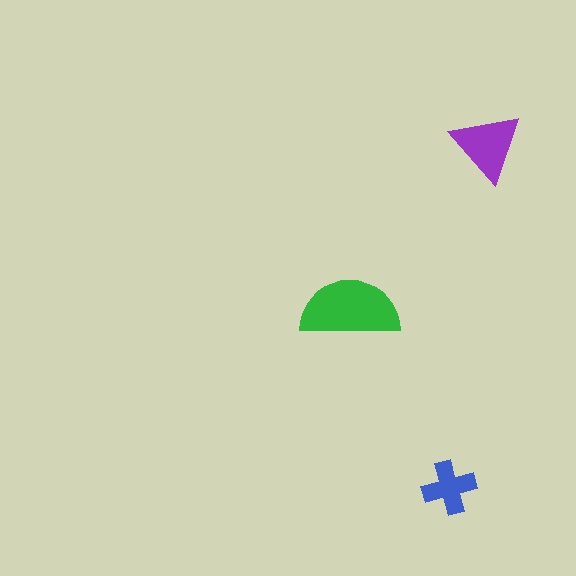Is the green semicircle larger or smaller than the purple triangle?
Larger.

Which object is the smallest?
The blue cross.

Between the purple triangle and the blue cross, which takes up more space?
The purple triangle.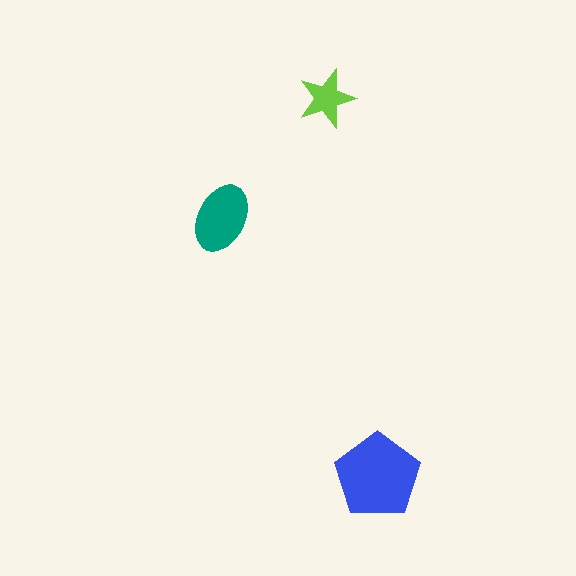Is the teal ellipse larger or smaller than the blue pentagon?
Smaller.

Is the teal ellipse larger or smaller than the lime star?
Larger.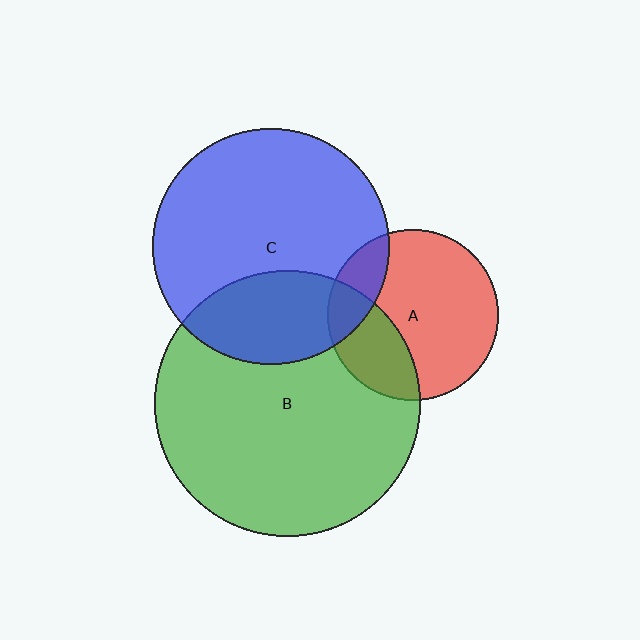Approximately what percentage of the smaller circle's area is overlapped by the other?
Approximately 30%.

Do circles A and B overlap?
Yes.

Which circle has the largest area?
Circle B (green).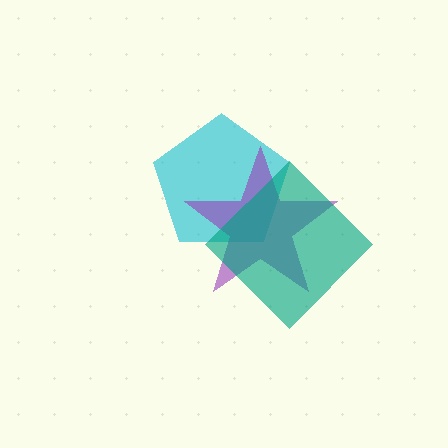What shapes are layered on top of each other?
The layered shapes are: a cyan pentagon, a purple star, a teal diamond.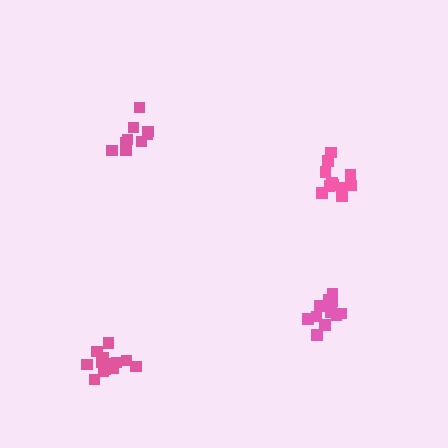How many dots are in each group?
Group 1: 14 dots, Group 2: 9 dots, Group 3: 12 dots, Group 4: 13 dots (48 total).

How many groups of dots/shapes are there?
There are 4 groups.